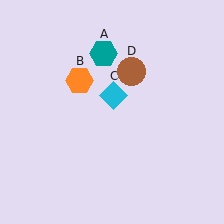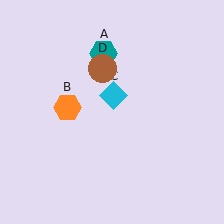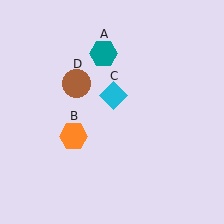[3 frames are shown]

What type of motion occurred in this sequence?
The orange hexagon (object B), brown circle (object D) rotated counterclockwise around the center of the scene.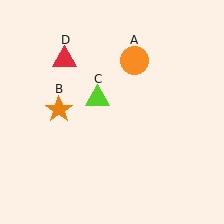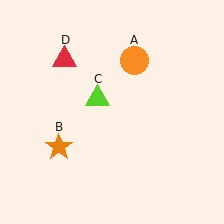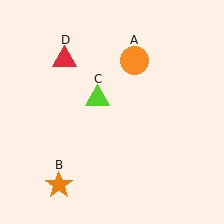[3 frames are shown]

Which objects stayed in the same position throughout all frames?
Orange circle (object A) and lime triangle (object C) and red triangle (object D) remained stationary.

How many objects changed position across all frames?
1 object changed position: orange star (object B).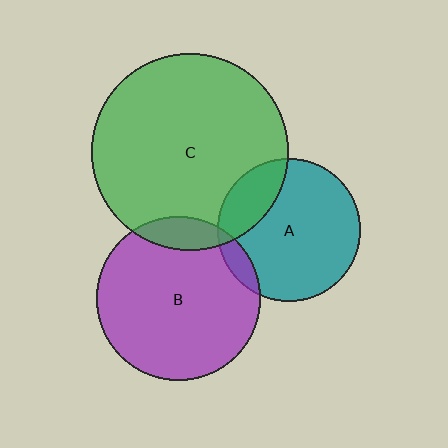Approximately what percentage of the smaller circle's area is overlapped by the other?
Approximately 10%.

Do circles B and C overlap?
Yes.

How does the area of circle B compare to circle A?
Approximately 1.3 times.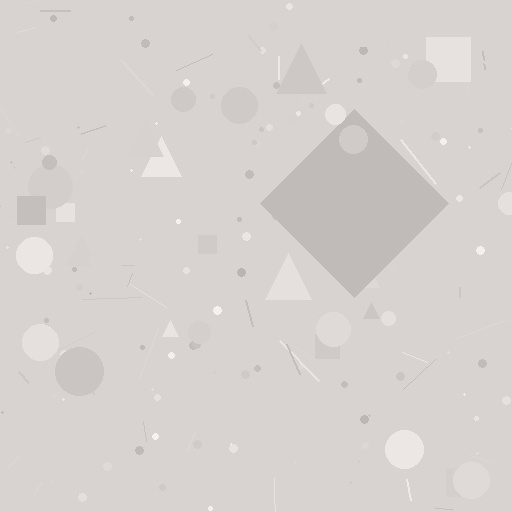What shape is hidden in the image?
A diamond is hidden in the image.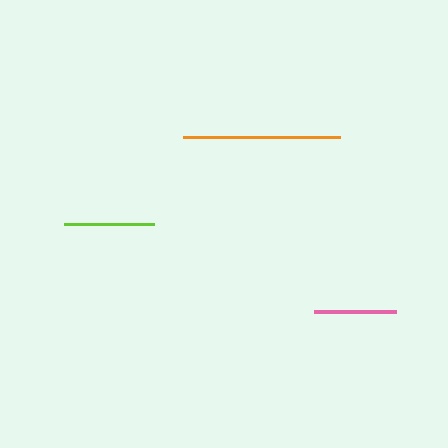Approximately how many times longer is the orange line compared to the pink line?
The orange line is approximately 1.9 times the length of the pink line.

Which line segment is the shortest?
The pink line is the shortest at approximately 81 pixels.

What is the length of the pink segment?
The pink segment is approximately 81 pixels long.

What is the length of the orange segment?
The orange segment is approximately 157 pixels long.